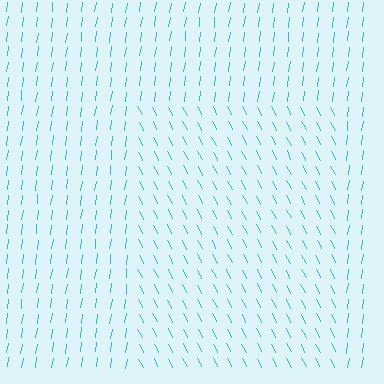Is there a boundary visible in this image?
Yes, there is a texture boundary formed by a change in line orientation.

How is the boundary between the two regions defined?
The boundary is defined purely by a change in line orientation (approximately 35 degrees difference). All lines are the same color and thickness.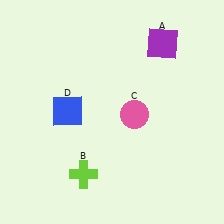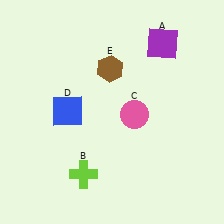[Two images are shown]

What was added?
A brown hexagon (E) was added in Image 2.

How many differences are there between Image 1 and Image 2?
There is 1 difference between the two images.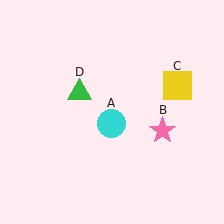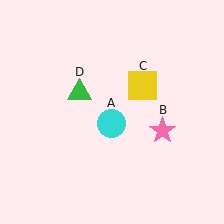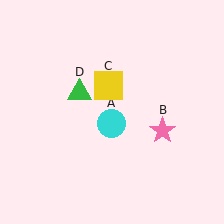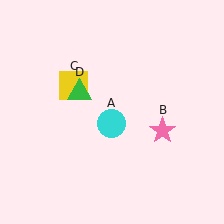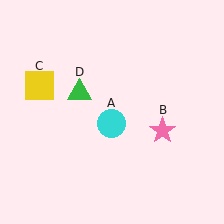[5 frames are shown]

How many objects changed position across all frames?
1 object changed position: yellow square (object C).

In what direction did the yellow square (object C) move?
The yellow square (object C) moved left.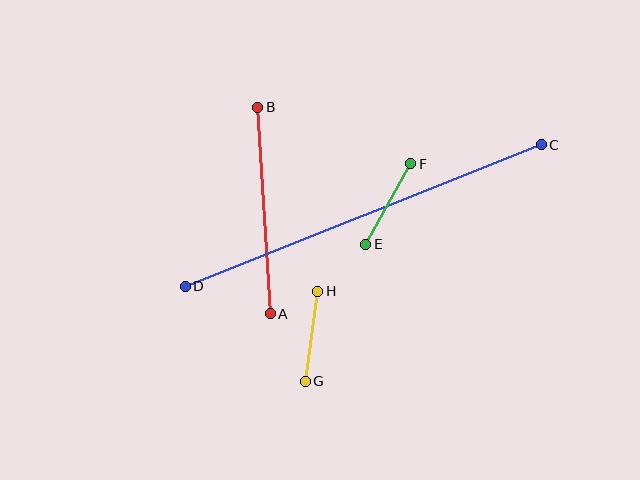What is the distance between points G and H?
The distance is approximately 90 pixels.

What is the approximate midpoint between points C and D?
The midpoint is at approximately (363, 216) pixels.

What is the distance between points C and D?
The distance is approximately 383 pixels.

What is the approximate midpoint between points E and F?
The midpoint is at approximately (388, 204) pixels.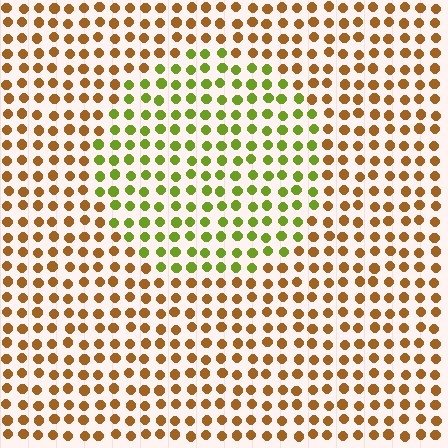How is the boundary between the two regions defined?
The boundary is defined purely by a slight shift in hue (about 55 degrees). Spacing, size, and orientation are identical on both sides.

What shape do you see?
I see a circle.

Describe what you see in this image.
The image is filled with small brown elements in a uniform arrangement. A circle-shaped region is visible where the elements are tinted to a slightly different hue, forming a subtle color boundary.